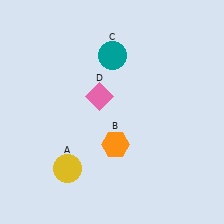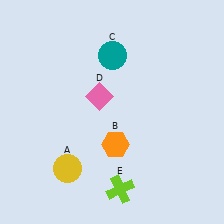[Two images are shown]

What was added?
A lime cross (E) was added in Image 2.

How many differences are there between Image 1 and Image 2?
There is 1 difference between the two images.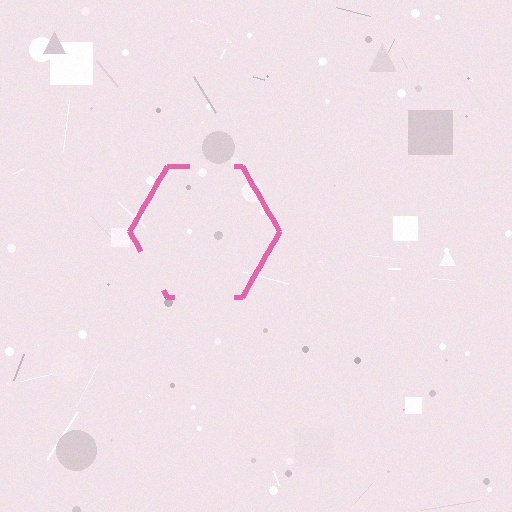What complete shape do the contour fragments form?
The contour fragments form a hexagon.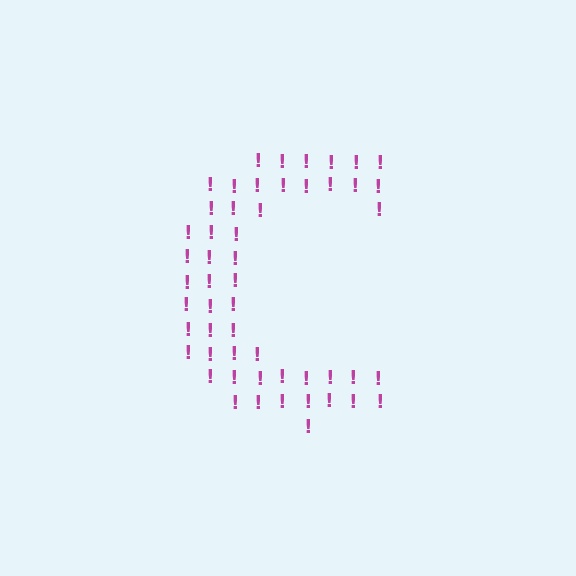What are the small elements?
The small elements are exclamation marks.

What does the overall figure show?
The overall figure shows the letter C.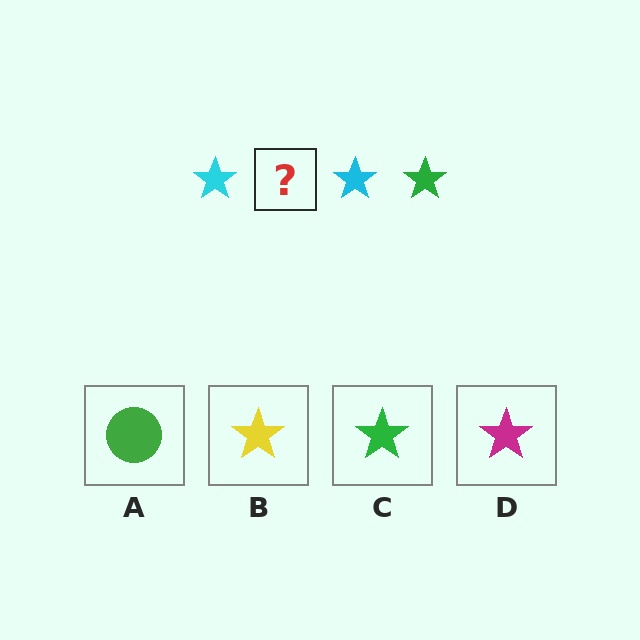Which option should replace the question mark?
Option C.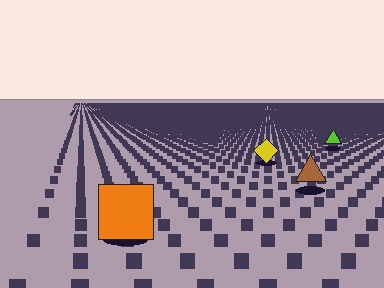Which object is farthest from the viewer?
The lime triangle is farthest from the viewer. It appears smaller and the ground texture around it is denser.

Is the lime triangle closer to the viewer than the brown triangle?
No. The brown triangle is closer — you can tell from the texture gradient: the ground texture is coarser near it.